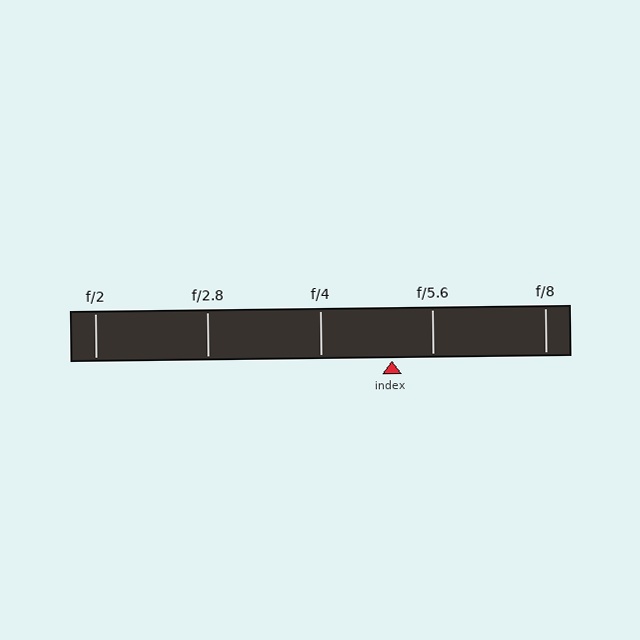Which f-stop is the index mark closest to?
The index mark is closest to f/5.6.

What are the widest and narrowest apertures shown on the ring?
The widest aperture shown is f/2 and the narrowest is f/8.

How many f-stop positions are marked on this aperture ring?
There are 5 f-stop positions marked.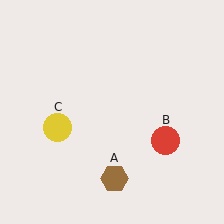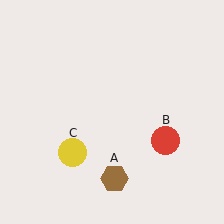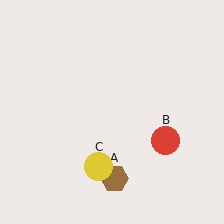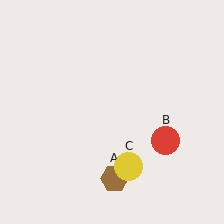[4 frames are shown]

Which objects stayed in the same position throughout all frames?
Brown hexagon (object A) and red circle (object B) remained stationary.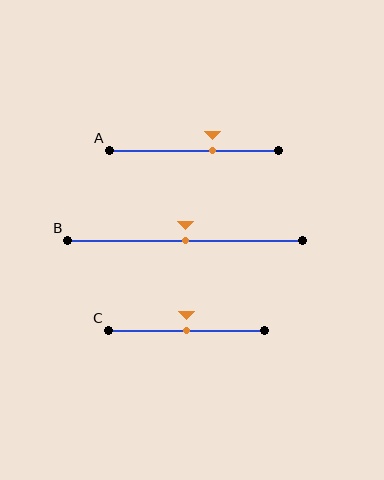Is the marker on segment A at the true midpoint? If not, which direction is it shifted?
No, the marker on segment A is shifted to the right by about 11% of the segment length.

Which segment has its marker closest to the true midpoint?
Segment B has its marker closest to the true midpoint.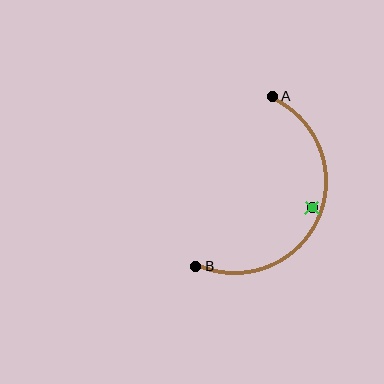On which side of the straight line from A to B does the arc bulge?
The arc bulges to the right of the straight line connecting A and B.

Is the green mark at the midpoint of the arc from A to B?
No — the green mark does not lie on the arc at all. It sits slightly inside the curve.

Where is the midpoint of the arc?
The arc midpoint is the point on the curve farthest from the straight line joining A and B. It sits to the right of that line.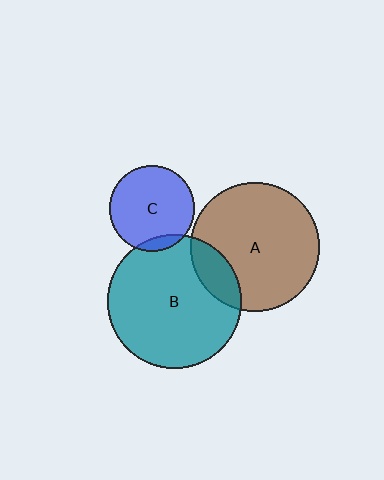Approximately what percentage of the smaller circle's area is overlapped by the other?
Approximately 15%.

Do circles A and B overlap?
Yes.